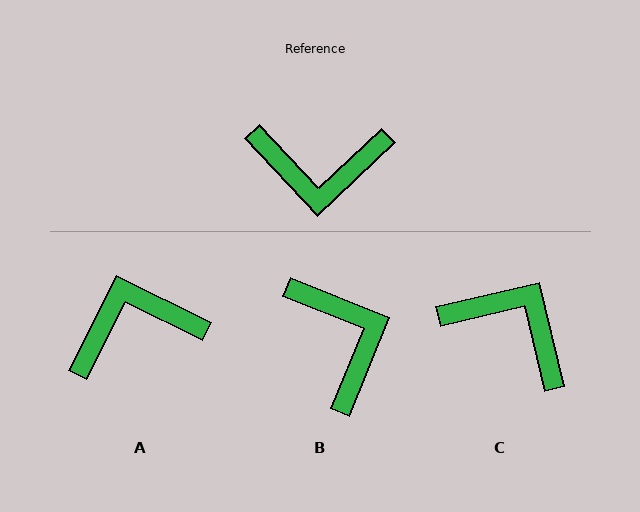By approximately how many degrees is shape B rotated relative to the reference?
Approximately 115 degrees counter-clockwise.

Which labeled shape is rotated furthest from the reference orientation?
A, about 160 degrees away.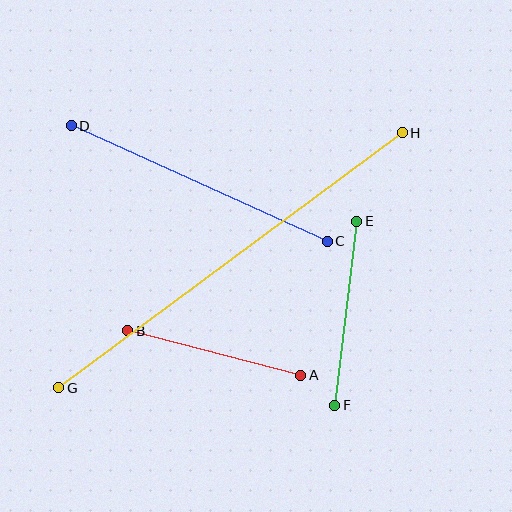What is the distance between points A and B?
The distance is approximately 178 pixels.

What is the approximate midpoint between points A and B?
The midpoint is at approximately (214, 353) pixels.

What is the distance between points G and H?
The distance is approximately 428 pixels.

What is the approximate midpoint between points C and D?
The midpoint is at approximately (199, 184) pixels.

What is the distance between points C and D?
The distance is approximately 281 pixels.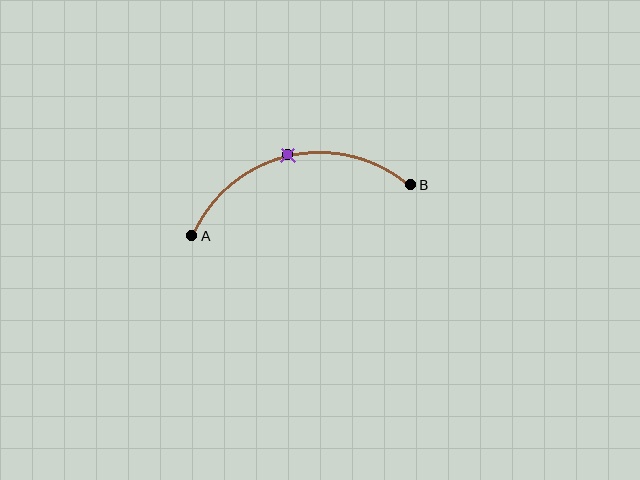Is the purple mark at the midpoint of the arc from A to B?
Yes. The purple mark lies on the arc at equal arc-length from both A and B — it is the arc midpoint.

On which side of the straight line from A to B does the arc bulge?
The arc bulges above the straight line connecting A and B.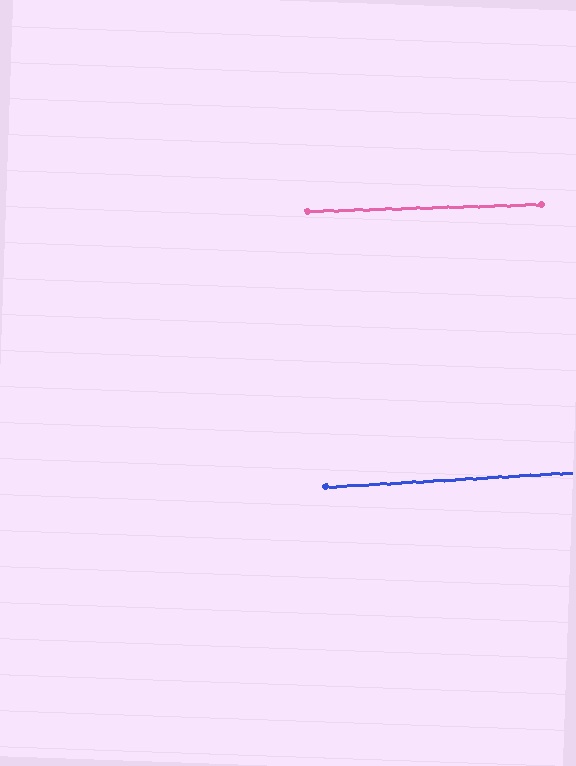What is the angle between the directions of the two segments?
Approximately 1 degree.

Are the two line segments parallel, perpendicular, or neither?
Parallel — their directions differ by only 1.4°.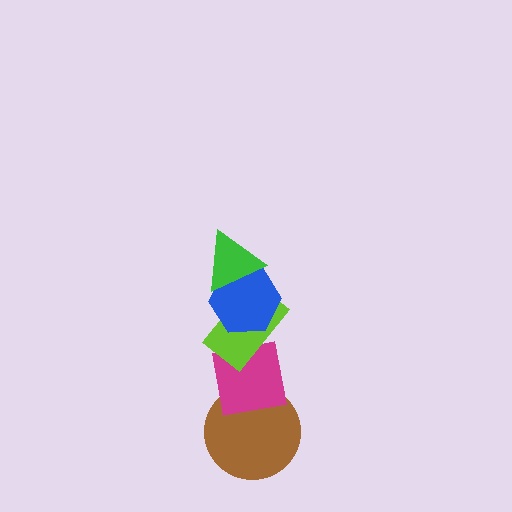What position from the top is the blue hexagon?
The blue hexagon is 2nd from the top.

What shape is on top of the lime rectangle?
The blue hexagon is on top of the lime rectangle.